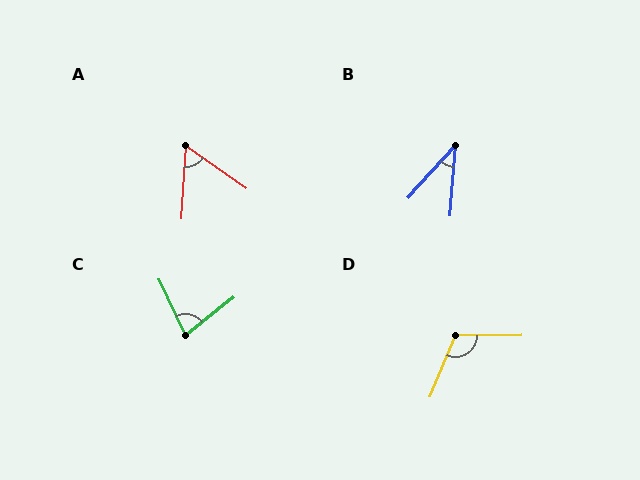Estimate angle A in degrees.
Approximately 58 degrees.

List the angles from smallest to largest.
B (38°), A (58°), C (77°), D (113°).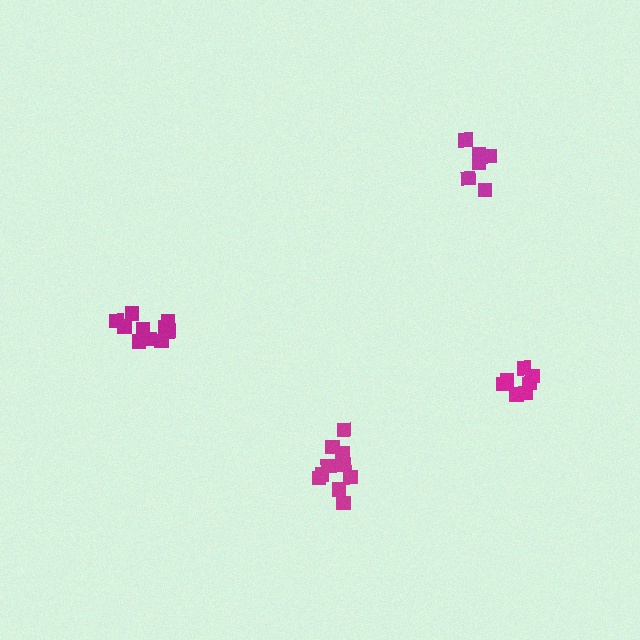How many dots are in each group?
Group 1: 10 dots, Group 2: 11 dots, Group 3: 7 dots, Group 4: 7 dots (35 total).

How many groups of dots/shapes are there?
There are 4 groups.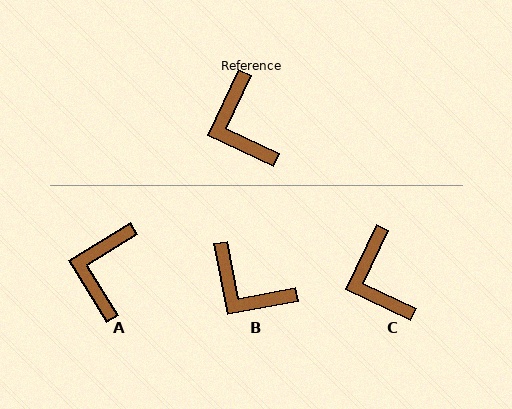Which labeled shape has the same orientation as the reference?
C.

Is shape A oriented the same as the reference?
No, it is off by about 33 degrees.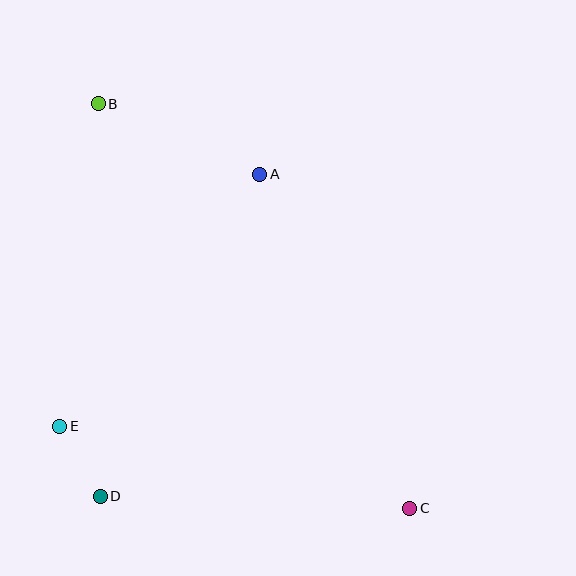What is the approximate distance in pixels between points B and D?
The distance between B and D is approximately 392 pixels.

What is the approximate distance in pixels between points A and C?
The distance between A and C is approximately 366 pixels.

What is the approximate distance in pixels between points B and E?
The distance between B and E is approximately 325 pixels.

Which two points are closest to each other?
Points D and E are closest to each other.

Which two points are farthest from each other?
Points B and C are farthest from each other.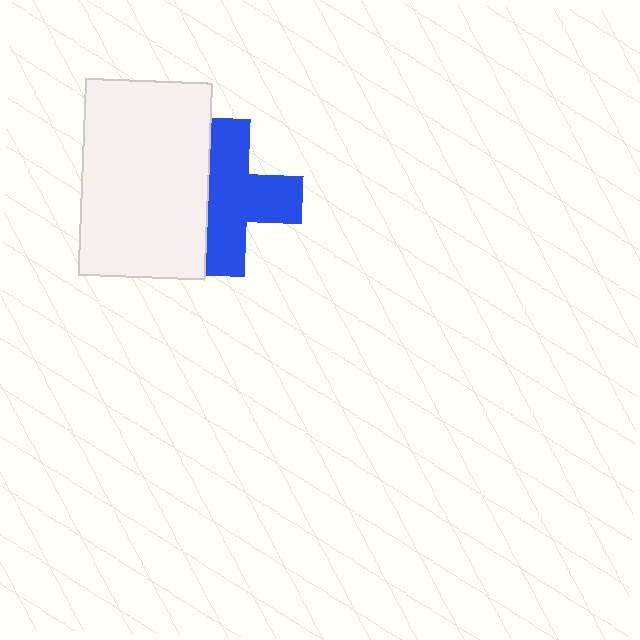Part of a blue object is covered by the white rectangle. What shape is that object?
It is a cross.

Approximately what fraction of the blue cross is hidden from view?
Roughly 31% of the blue cross is hidden behind the white rectangle.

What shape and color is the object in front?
The object in front is a white rectangle.